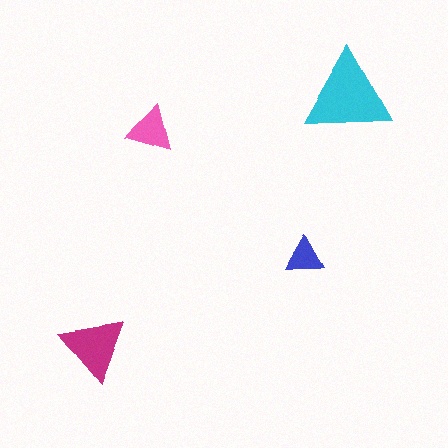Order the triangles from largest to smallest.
the cyan one, the magenta one, the pink one, the blue one.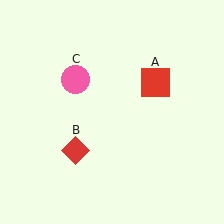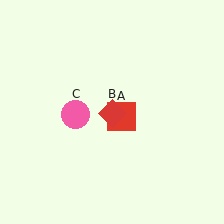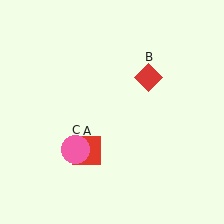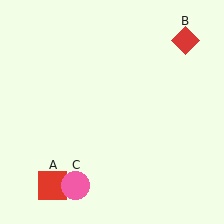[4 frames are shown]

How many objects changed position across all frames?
3 objects changed position: red square (object A), red diamond (object B), pink circle (object C).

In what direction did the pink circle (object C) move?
The pink circle (object C) moved down.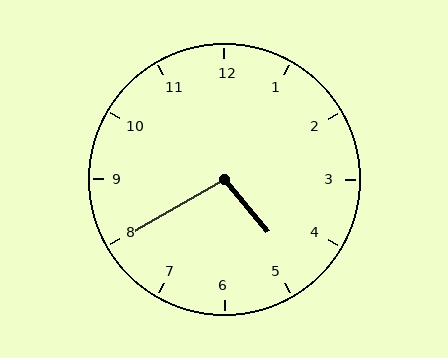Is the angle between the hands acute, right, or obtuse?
It is obtuse.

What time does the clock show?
4:40.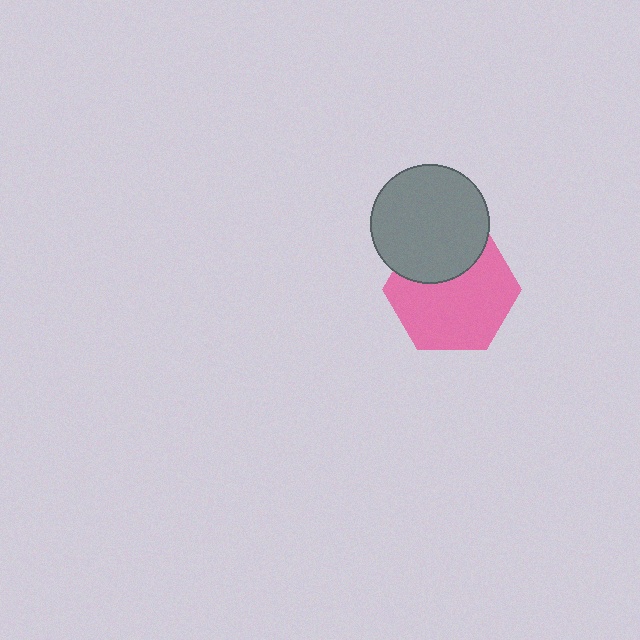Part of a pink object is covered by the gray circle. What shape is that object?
It is a hexagon.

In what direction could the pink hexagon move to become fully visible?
The pink hexagon could move down. That would shift it out from behind the gray circle entirely.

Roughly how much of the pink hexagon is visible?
Most of it is visible (roughly 69%).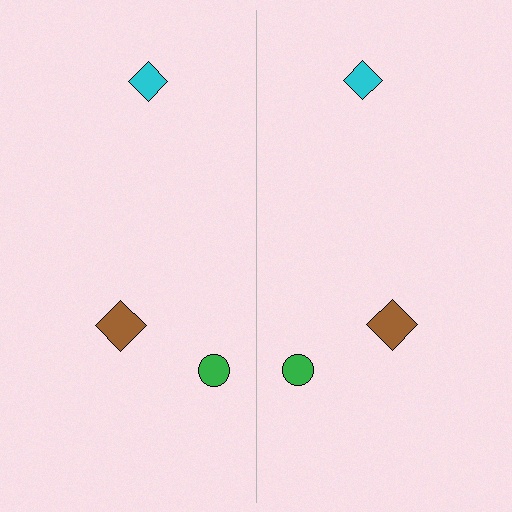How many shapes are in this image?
There are 6 shapes in this image.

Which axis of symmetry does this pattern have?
The pattern has a vertical axis of symmetry running through the center of the image.